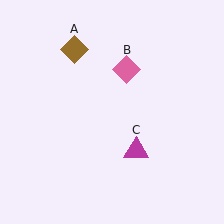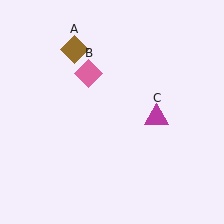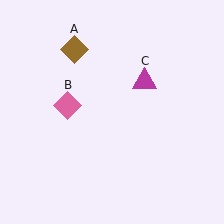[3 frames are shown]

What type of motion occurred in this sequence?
The pink diamond (object B), magenta triangle (object C) rotated counterclockwise around the center of the scene.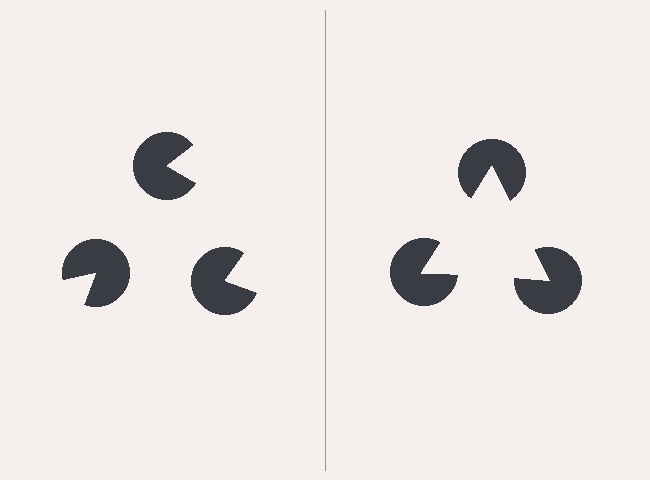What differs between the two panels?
The pac-man discs are positioned identically on both sides; only the wedge orientations differ. On the right they align to a triangle; on the left they are misaligned.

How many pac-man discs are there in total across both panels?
6 — 3 on each side.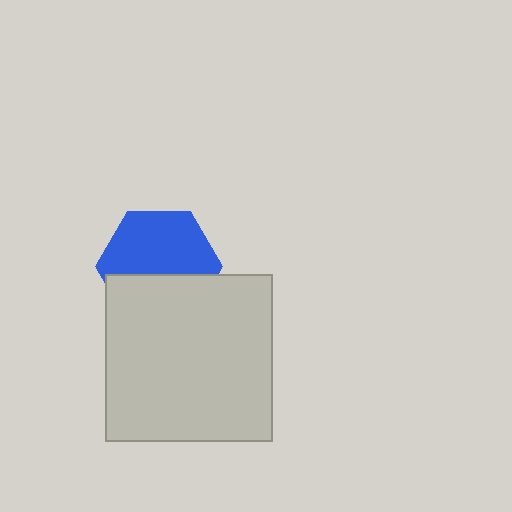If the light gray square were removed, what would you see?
You would see the complete blue hexagon.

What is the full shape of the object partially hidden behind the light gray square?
The partially hidden object is a blue hexagon.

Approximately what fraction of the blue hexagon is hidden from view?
Roughly 41% of the blue hexagon is hidden behind the light gray square.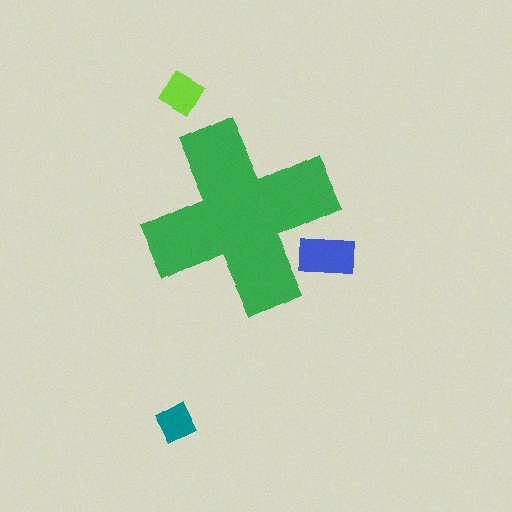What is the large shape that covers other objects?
A green cross.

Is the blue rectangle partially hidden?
Yes, the blue rectangle is partially hidden behind the green cross.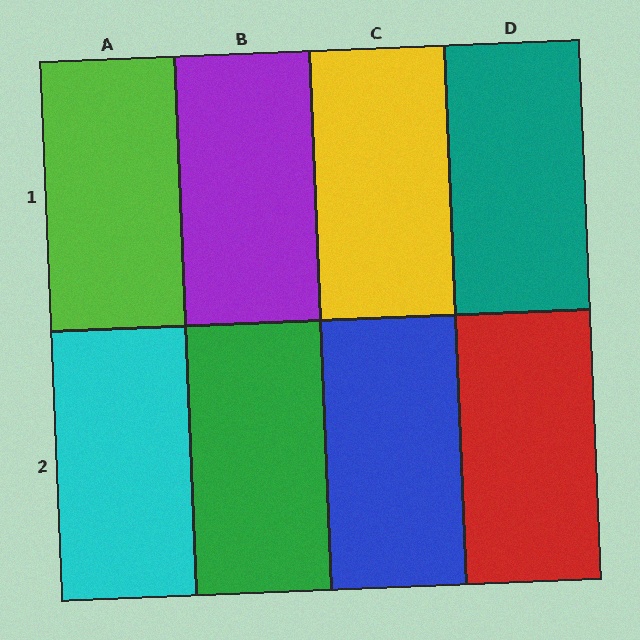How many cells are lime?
1 cell is lime.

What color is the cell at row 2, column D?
Red.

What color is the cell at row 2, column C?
Blue.